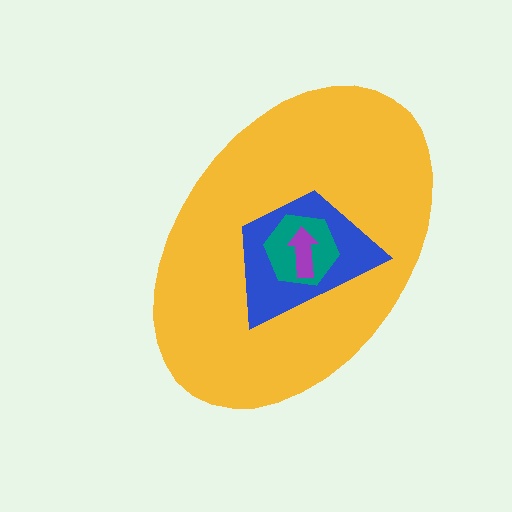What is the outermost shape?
The yellow ellipse.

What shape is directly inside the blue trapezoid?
The teal hexagon.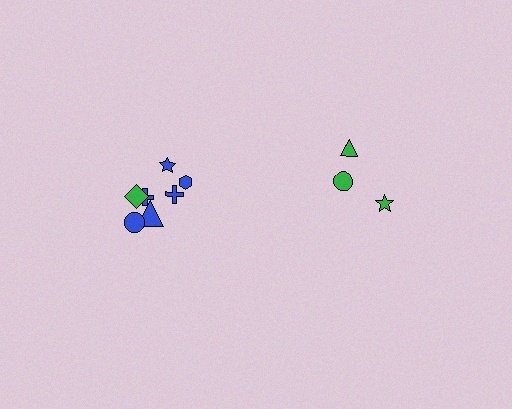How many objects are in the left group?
There are 7 objects.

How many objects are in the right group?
There are 3 objects.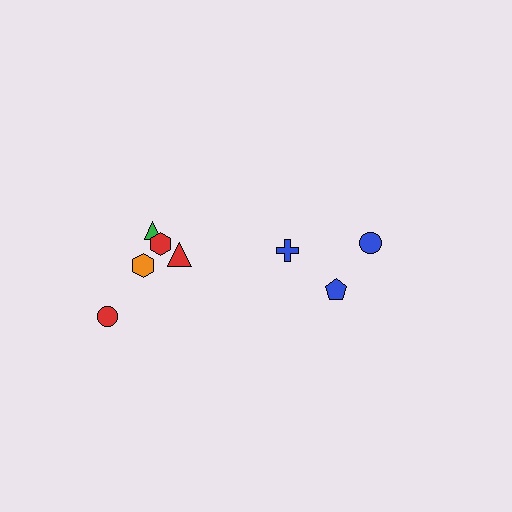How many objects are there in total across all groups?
There are 8 objects.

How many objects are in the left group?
There are 5 objects.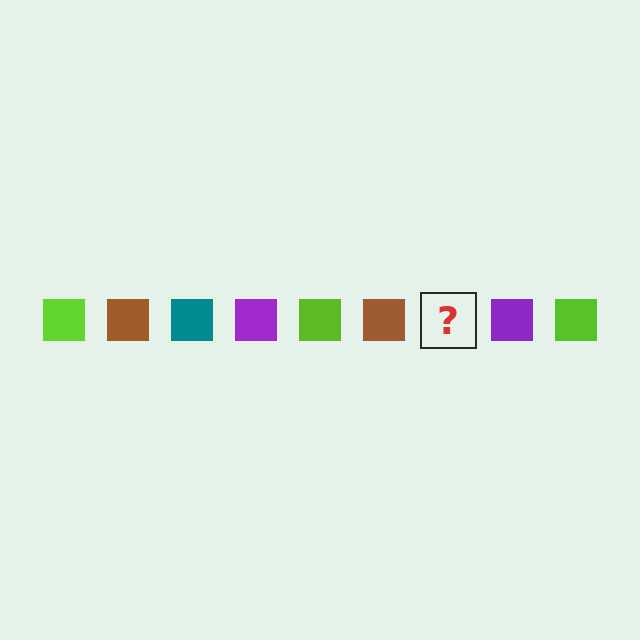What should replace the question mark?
The question mark should be replaced with a teal square.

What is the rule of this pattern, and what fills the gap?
The rule is that the pattern cycles through lime, brown, teal, purple squares. The gap should be filled with a teal square.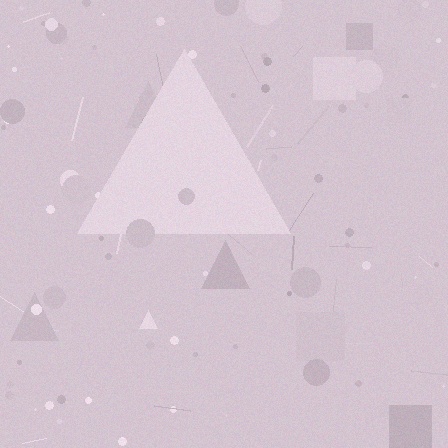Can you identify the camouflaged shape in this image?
The camouflaged shape is a triangle.